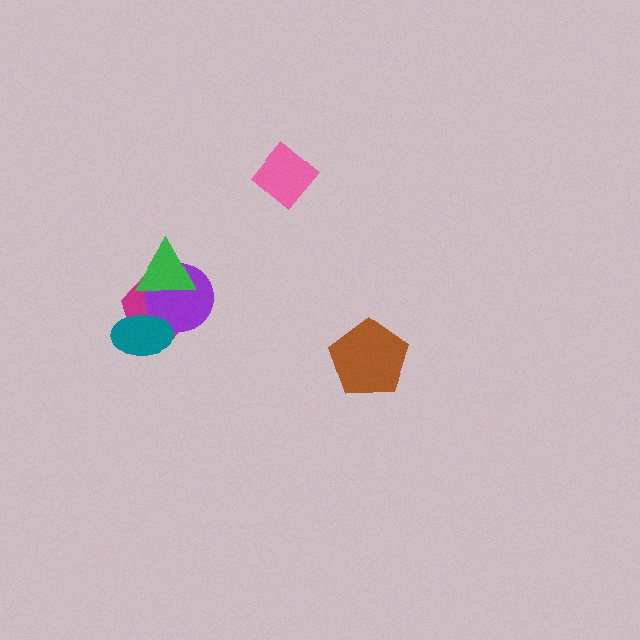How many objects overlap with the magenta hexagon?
3 objects overlap with the magenta hexagon.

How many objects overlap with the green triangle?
2 objects overlap with the green triangle.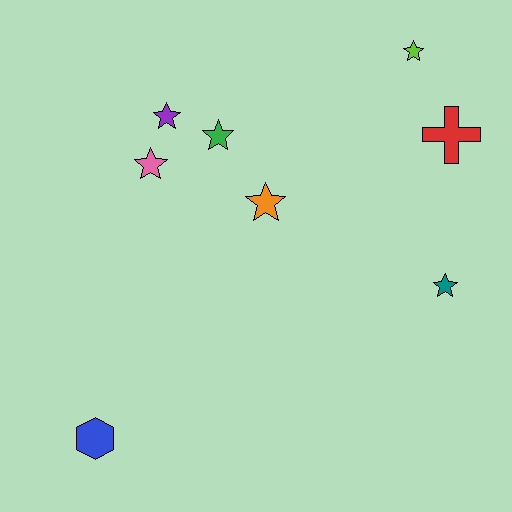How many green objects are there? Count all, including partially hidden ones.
There is 1 green object.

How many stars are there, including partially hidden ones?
There are 6 stars.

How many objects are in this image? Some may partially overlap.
There are 8 objects.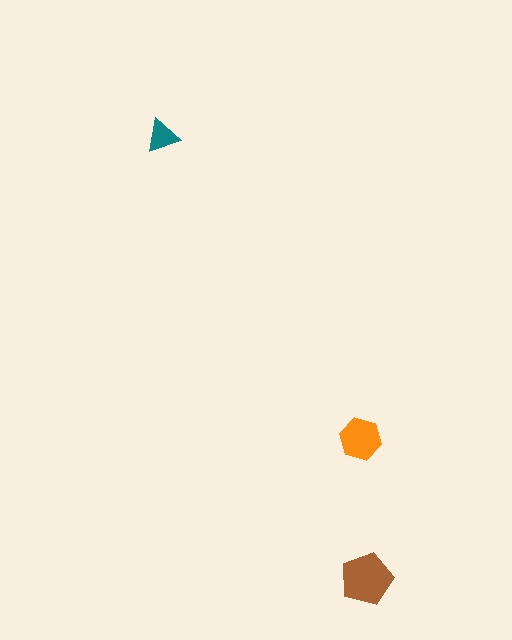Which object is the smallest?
The teal triangle.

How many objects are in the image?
There are 3 objects in the image.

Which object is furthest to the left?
The teal triangle is leftmost.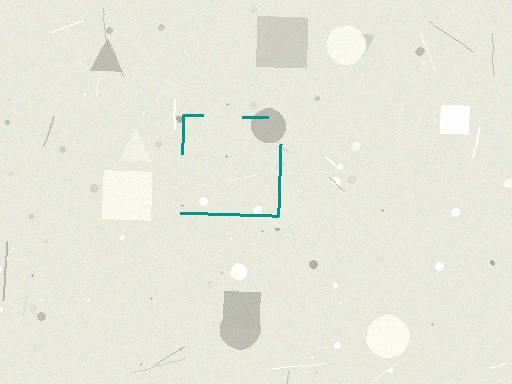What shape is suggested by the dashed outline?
The dashed outline suggests a square.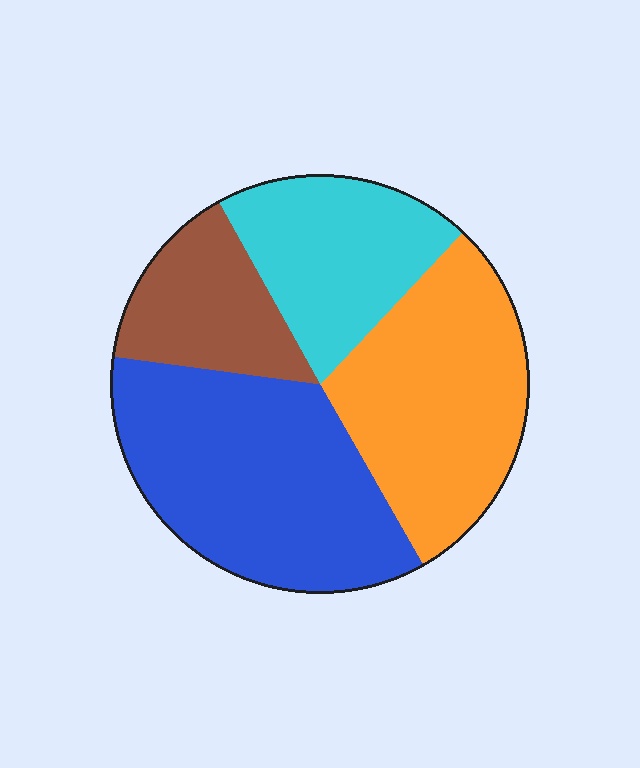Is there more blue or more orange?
Blue.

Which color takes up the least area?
Brown, at roughly 15%.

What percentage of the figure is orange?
Orange covers about 30% of the figure.